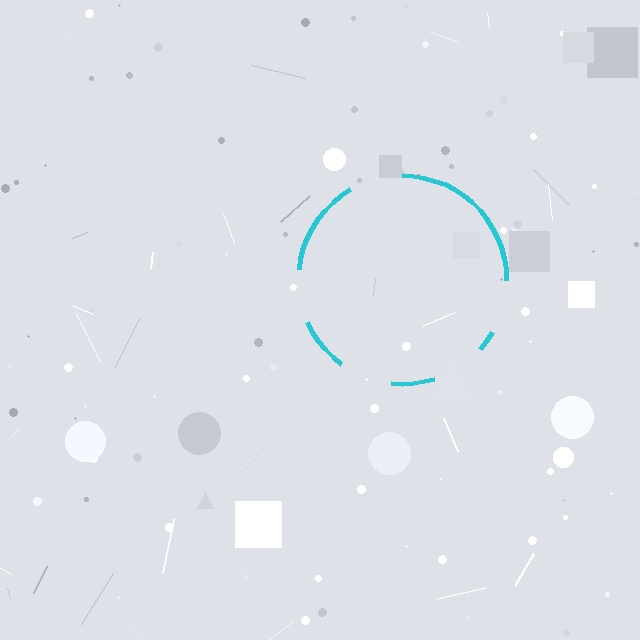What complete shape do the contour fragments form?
The contour fragments form a circle.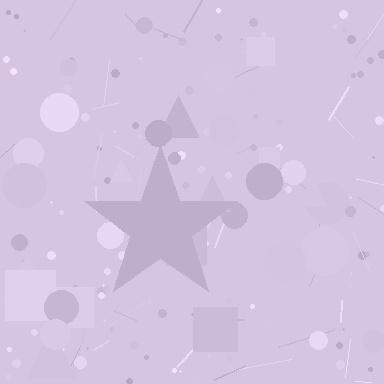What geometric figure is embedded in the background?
A star is embedded in the background.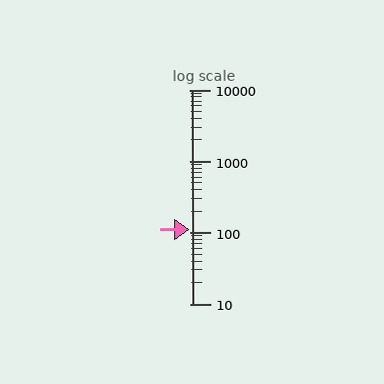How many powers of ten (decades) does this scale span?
The scale spans 3 decades, from 10 to 10000.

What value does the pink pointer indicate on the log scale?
The pointer indicates approximately 110.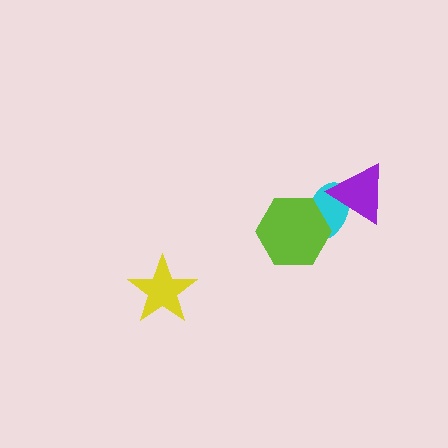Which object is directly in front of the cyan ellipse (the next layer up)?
The purple triangle is directly in front of the cyan ellipse.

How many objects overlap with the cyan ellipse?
2 objects overlap with the cyan ellipse.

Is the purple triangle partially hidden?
No, no other shape covers it.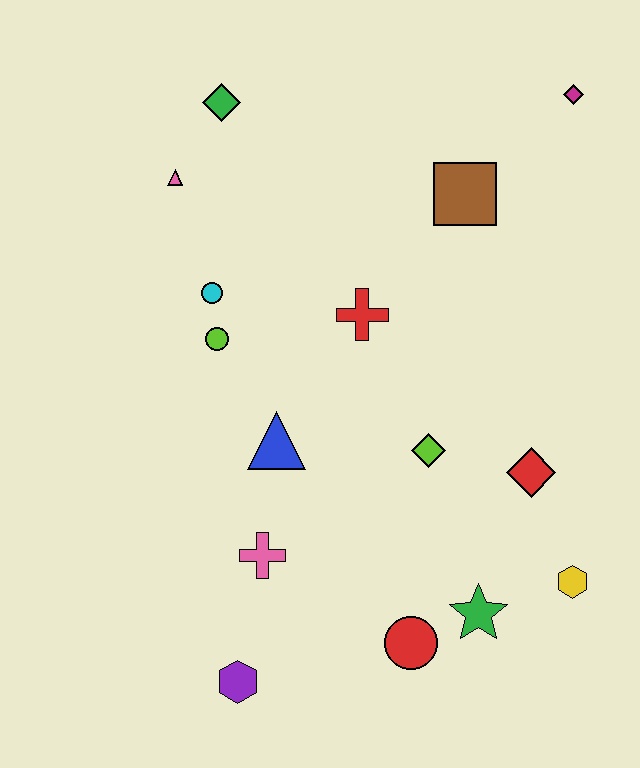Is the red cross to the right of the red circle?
No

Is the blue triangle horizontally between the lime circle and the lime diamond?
Yes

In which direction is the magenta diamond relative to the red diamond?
The magenta diamond is above the red diamond.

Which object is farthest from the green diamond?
The yellow hexagon is farthest from the green diamond.